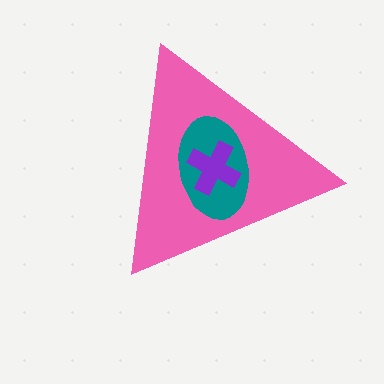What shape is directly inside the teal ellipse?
The purple cross.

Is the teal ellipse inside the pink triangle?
Yes.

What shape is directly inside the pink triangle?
The teal ellipse.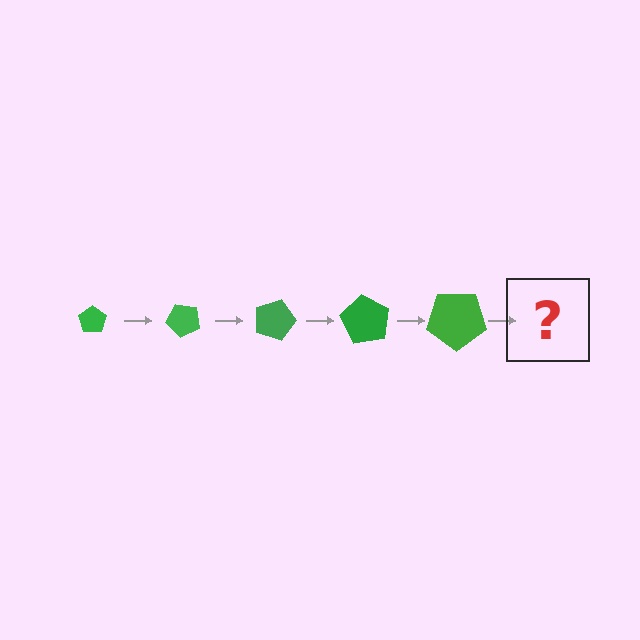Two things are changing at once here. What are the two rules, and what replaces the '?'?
The two rules are that the pentagon grows larger each step and it rotates 45 degrees each step. The '?' should be a pentagon, larger than the previous one and rotated 225 degrees from the start.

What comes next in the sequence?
The next element should be a pentagon, larger than the previous one and rotated 225 degrees from the start.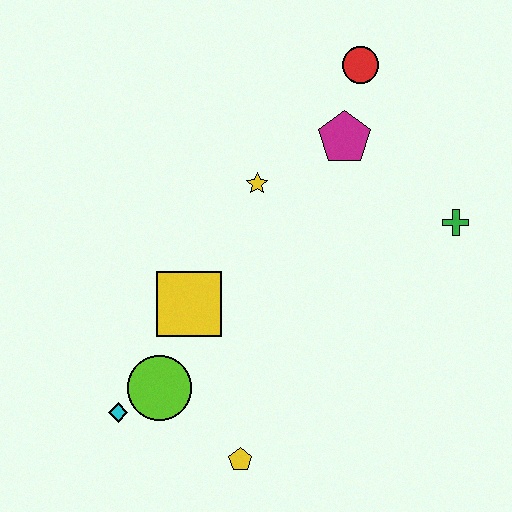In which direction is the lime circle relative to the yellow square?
The lime circle is below the yellow square.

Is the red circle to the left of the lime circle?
No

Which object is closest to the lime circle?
The cyan diamond is closest to the lime circle.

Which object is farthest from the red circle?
The cyan diamond is farthest from the red circle.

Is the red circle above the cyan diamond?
Yes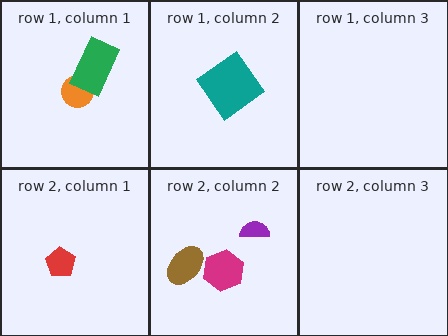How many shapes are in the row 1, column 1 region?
2.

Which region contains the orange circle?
The row 1, column 1 region.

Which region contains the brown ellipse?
The row 2, column 2 region.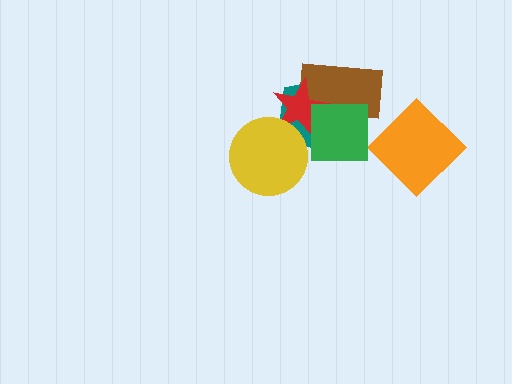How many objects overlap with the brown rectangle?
3 objects overlap with the brown rectangle.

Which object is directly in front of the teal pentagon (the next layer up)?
The brown rectangle is directly in front of the teal pentagon.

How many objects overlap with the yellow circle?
2 objects overlap with the yellow circle.